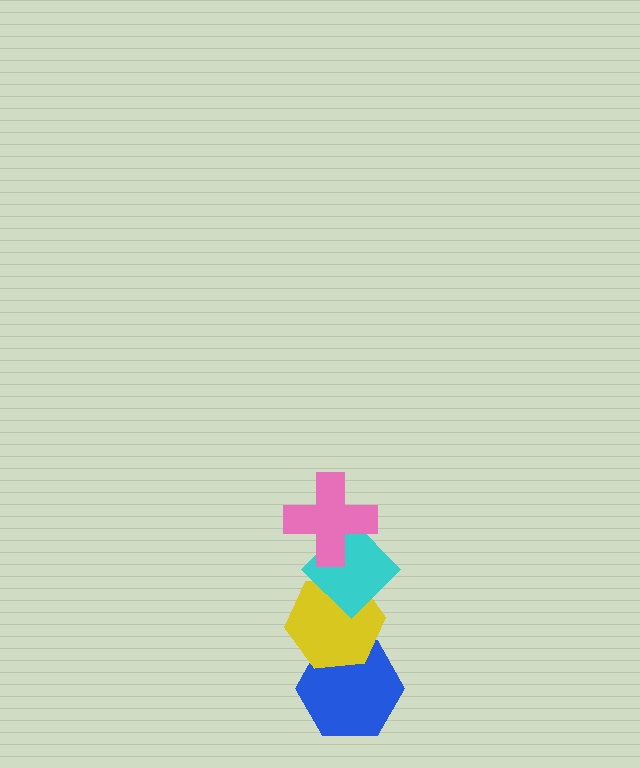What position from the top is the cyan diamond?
The cyan diamond is 2nd from the top.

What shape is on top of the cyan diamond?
The pink cross is on top of the cyan diamond.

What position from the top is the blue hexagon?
The blue hexagon is 4th from the top.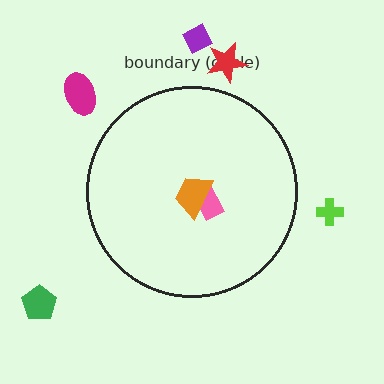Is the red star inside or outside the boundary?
Outside.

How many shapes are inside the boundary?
2 inside, 5 outside.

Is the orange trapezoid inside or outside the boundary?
Inside.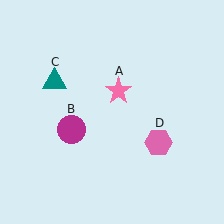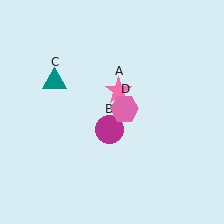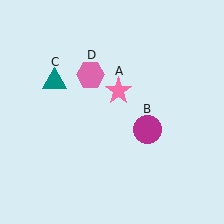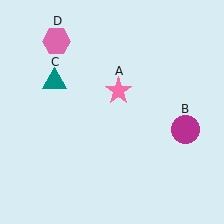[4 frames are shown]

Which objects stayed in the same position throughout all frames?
Pink star (object A) and teal triangle (object C) remained stationary.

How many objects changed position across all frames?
2 objects changed position: magenta circle (object B), pink hexagon (object D).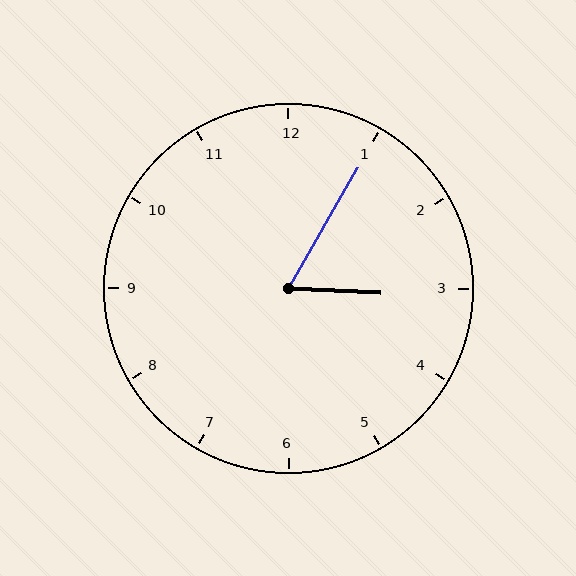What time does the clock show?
3:05.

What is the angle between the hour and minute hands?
Approximately 62 degrees.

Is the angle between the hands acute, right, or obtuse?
It is acute.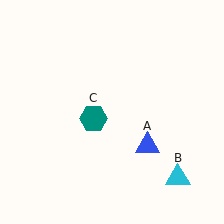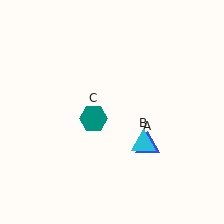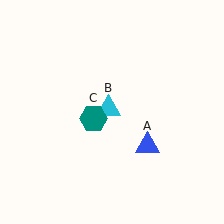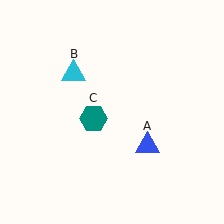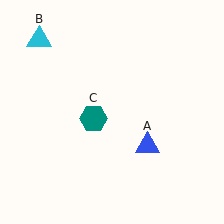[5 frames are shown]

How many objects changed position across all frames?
1 object changed position: cyan triangle (object B).